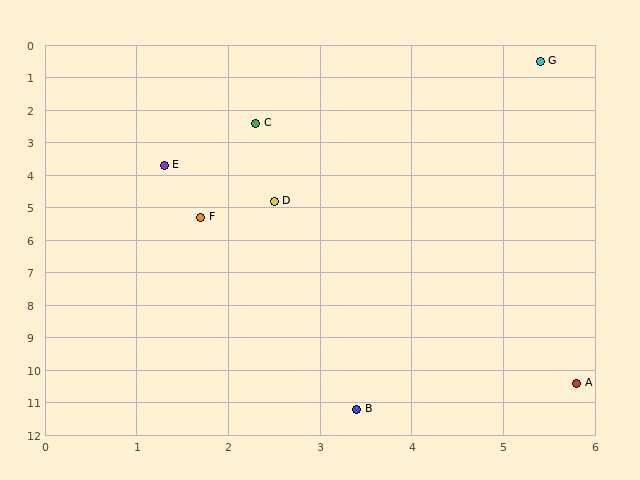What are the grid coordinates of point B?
Point B is at approximately (3.4, 11.2).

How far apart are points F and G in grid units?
Points F and G are about 6.1 grid units apart.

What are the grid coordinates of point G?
Point G is at approximately (5.4, 0.5).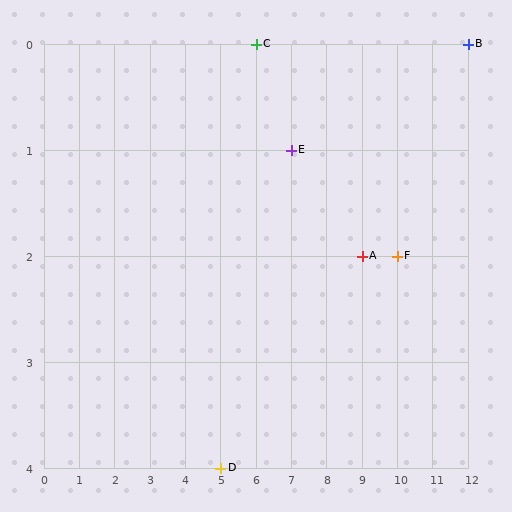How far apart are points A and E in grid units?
Points A and E are 2 columns and 1 row apart (about 2.2 grid units diagonally).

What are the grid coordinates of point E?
Point E is at grid coordinates (7, 1).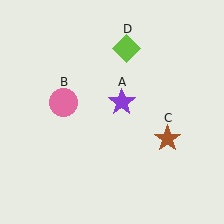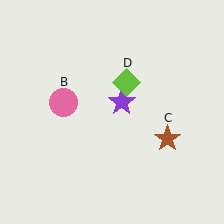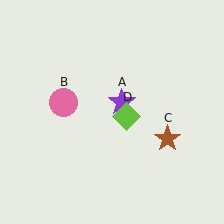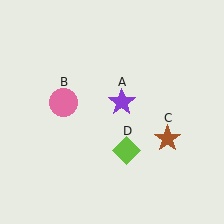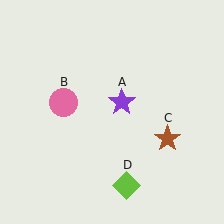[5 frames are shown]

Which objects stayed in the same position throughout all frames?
Purple star (object A) and pink circle (object B) and brown star (object C) remained stationary.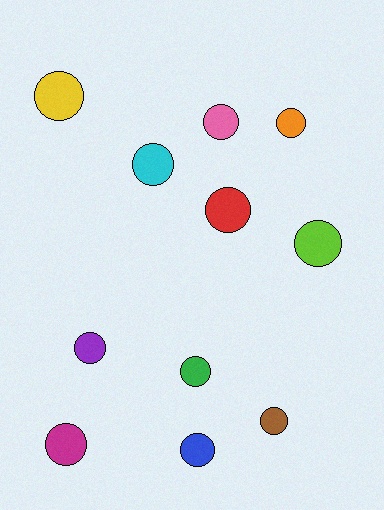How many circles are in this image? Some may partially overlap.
There are 11 circles.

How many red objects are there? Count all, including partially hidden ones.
There is 1 red object.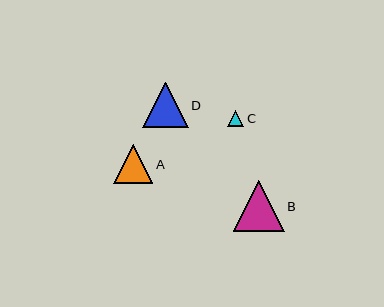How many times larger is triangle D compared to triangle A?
Triangle D is approximately 1.2 times the size of triangle A.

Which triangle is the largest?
Triangle B is the largest with a size of approximately 51 pixels.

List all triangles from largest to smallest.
From largest to smallest: B, D, A, C.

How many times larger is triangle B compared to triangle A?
Triangle B is approximately 1.3 times the size of triangle A.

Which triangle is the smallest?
Triangle C is the smallest with a size of approximately 16 pixels.